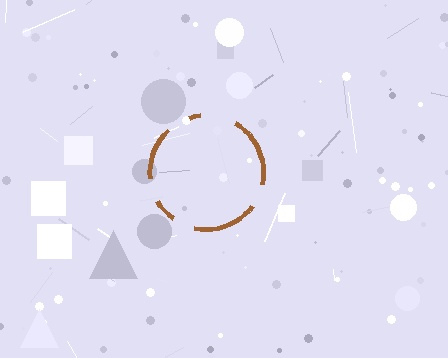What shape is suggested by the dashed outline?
The dashed outline suggests a circle.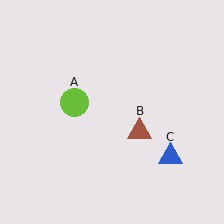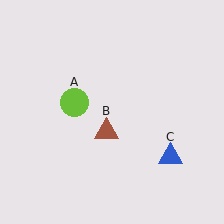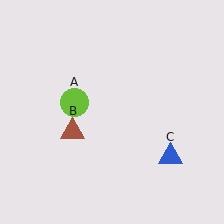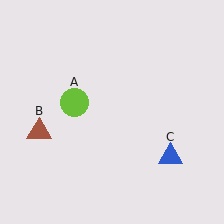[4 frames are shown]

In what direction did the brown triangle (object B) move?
The brown triangle (object B) moved left.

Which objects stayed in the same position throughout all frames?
Lime circle (object A) and blue triangle (object C) remained stationary.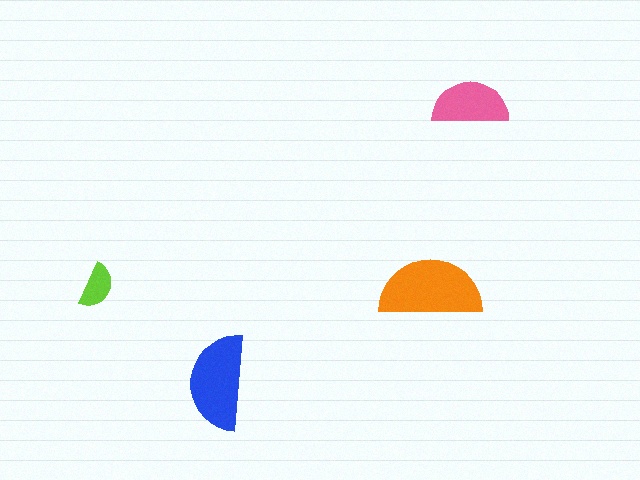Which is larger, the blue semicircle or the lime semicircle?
The blue one.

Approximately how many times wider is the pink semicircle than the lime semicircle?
About 1.5 times wider.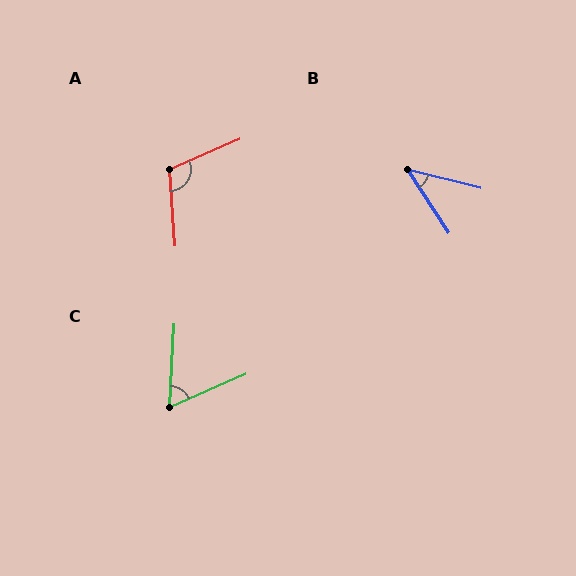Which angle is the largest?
A, at approximately 109 degrees.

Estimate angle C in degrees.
Approximately 63 degrees.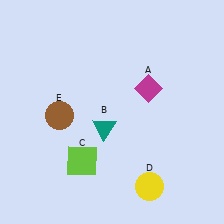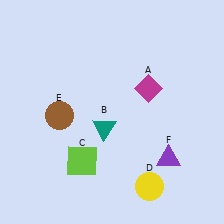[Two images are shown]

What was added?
A purple triangle (F) was added in Image 2.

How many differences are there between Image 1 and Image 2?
There is 1 difference between the two images.